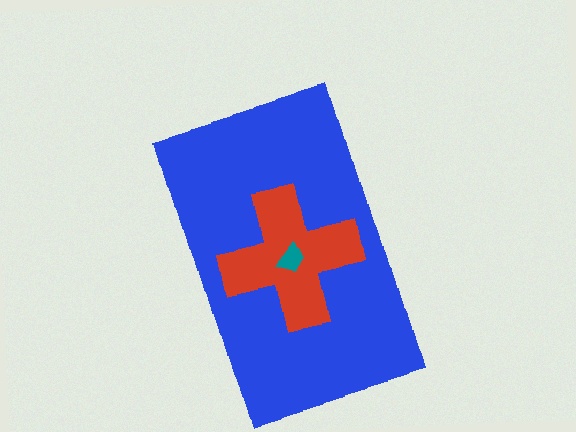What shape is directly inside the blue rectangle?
The red cross.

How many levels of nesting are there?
3.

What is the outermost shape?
The blue rectangle.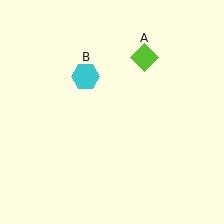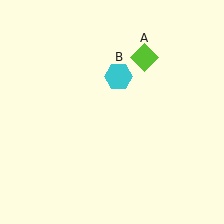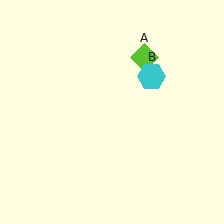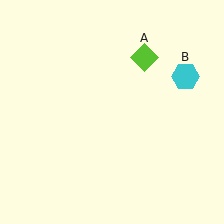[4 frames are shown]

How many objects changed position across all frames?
1 object changed position: cyan hexagon (object B).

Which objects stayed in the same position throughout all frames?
Lime diamond (object A) remained stationary.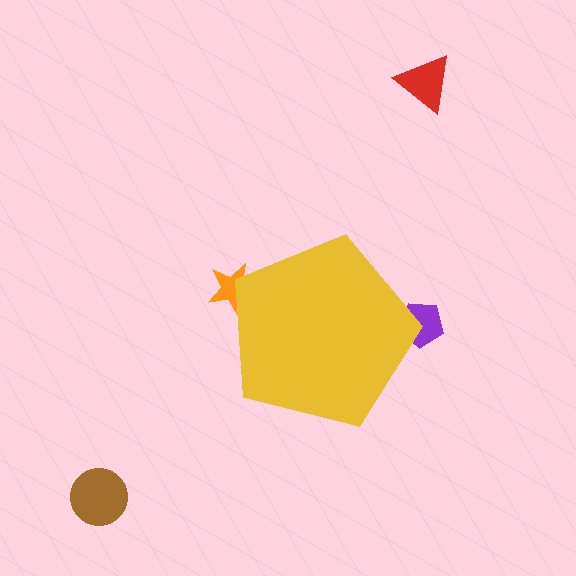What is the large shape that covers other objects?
A yellow pentagon.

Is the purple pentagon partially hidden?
Yes, the purple pentagon is partially hidden behind the yellow pentagon.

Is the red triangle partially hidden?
No, the red triangle is fully visible.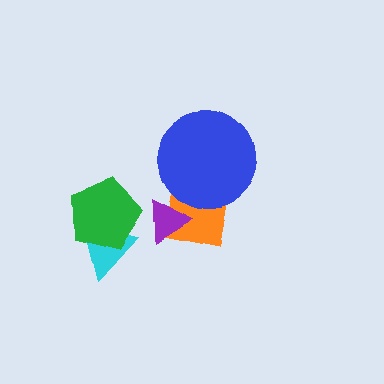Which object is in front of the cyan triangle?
The green pentagon is in front of the cyan triangle.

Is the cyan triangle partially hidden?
Yes, it is partially covered by another shape.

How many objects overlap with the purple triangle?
1 object overlaps with the purple triangle.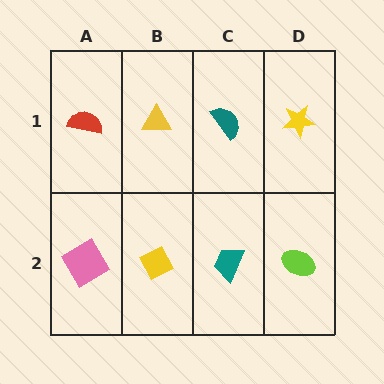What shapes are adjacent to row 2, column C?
A teal semicircle (row 1, column C), a yellow diamond (row 2, column B), a lime ellipse (row 2, column D).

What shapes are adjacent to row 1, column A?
A pink diamond (row 2, column A), a yellow triangle (row 1, column B).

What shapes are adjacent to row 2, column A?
A red semicircle (row 1, column A), a yellow diamond (row 2, column B).